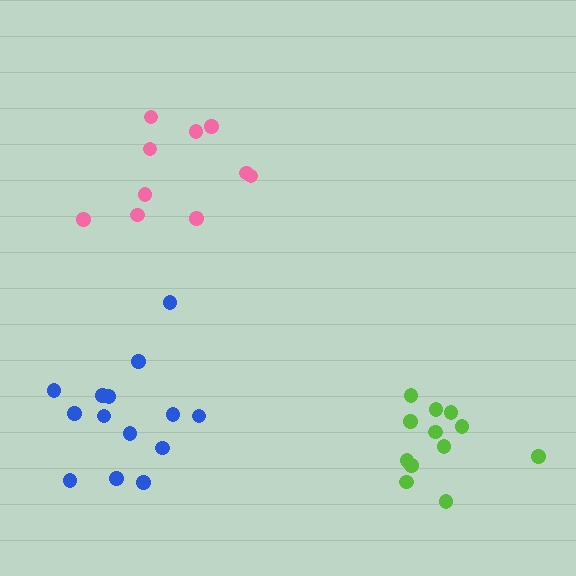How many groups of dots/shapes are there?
There are 3 groups.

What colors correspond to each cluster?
The clusters are colored: lime, blue, pink.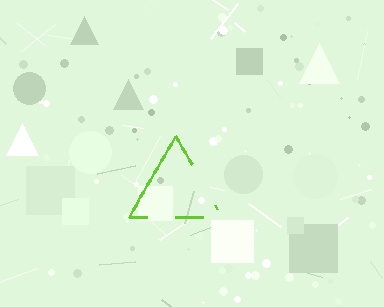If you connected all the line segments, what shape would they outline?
They would outline a triangle.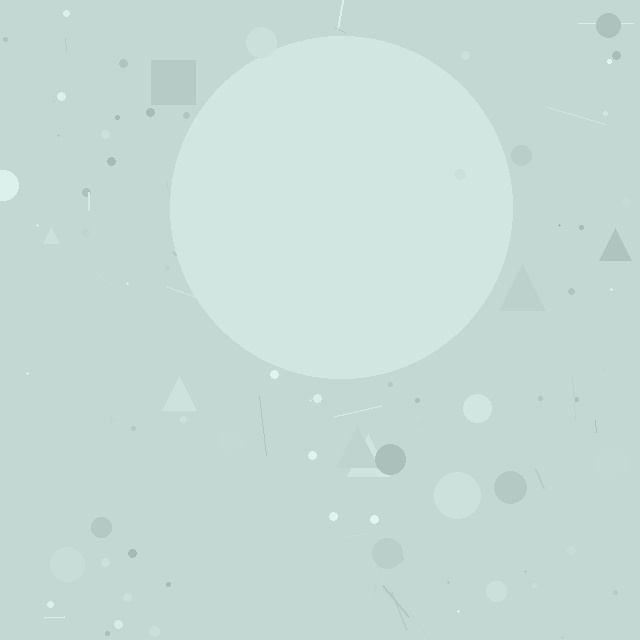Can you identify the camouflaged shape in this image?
The camouflaged shape is a circle.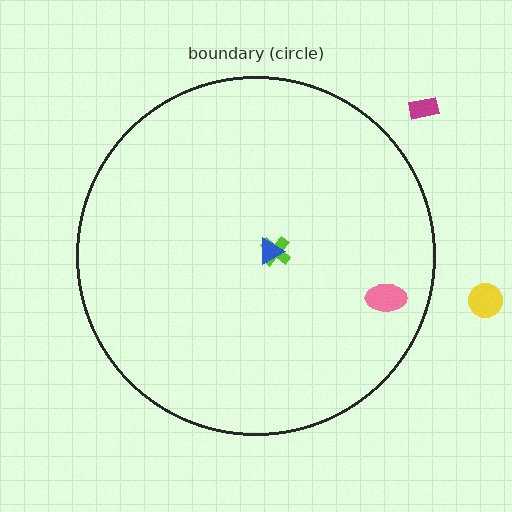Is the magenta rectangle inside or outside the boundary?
Outside.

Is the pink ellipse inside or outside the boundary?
Inside.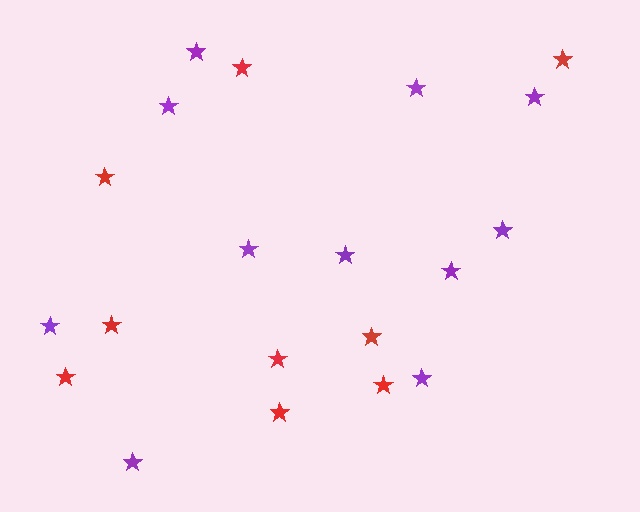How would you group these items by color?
There are 2 groups: one group of red stars (9) and one group of purple stars (11).